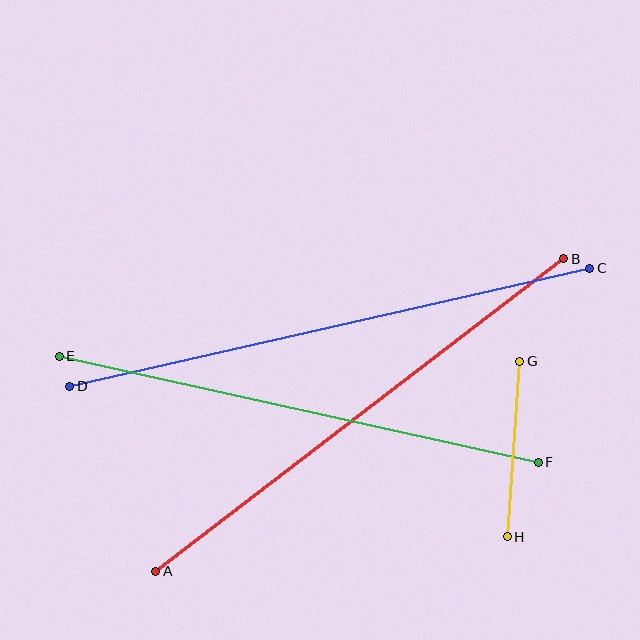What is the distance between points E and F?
The distance is approximately 490 pixels.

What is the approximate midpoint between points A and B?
The midpoint is at approximately (360, 415) pixels.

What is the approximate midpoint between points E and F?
The midpoint is at approximately (299, 409) pixels.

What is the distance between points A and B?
The distance is approximately 514 pixels.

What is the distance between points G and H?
The distance is approximately 176 pixels.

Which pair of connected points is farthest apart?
Points C and D are farthest apart.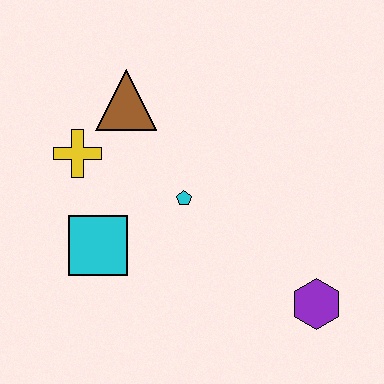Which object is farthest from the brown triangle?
The purple hexagon is farthest from the brown triangle.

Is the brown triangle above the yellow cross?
Yes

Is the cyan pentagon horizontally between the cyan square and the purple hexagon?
Yes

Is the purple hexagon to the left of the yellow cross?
No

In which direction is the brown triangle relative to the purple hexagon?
The brown triangle is above the purple hexagon.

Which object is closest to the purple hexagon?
The cyan pentagon is closest to the purple hexagon.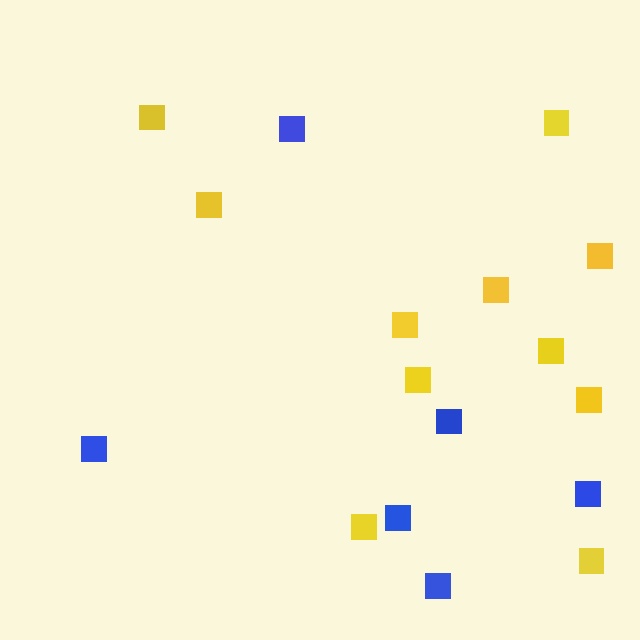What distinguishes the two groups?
There are 2 groups: one group of yellow squares (11) and one group of blue squares (6).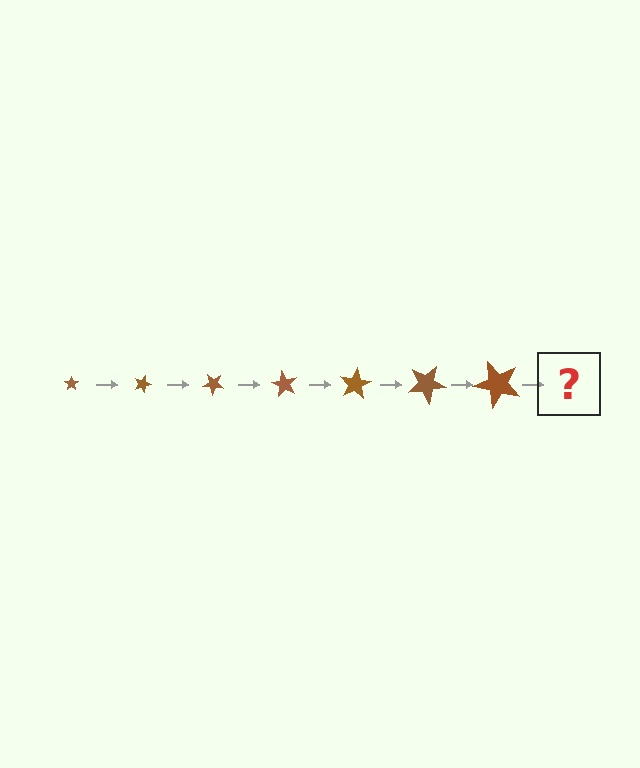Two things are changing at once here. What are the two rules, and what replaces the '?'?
The two rules are that the star grows larger each step and it rotates 20 degrees each step. The '?' should be a star, larger than the previous one and rotated 140 degrees from the start.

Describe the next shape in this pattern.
It should be a star, larger than the previous one and rotated 140 degrees from the start.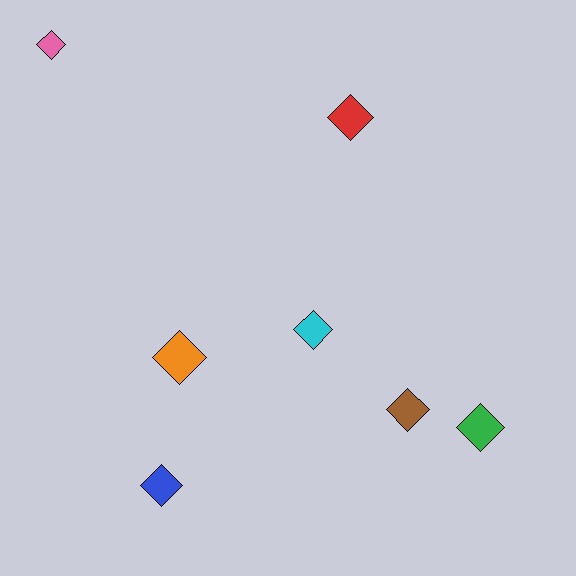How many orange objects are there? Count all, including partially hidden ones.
There is 1 orange object.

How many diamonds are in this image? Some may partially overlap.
There are 7 diamonds.